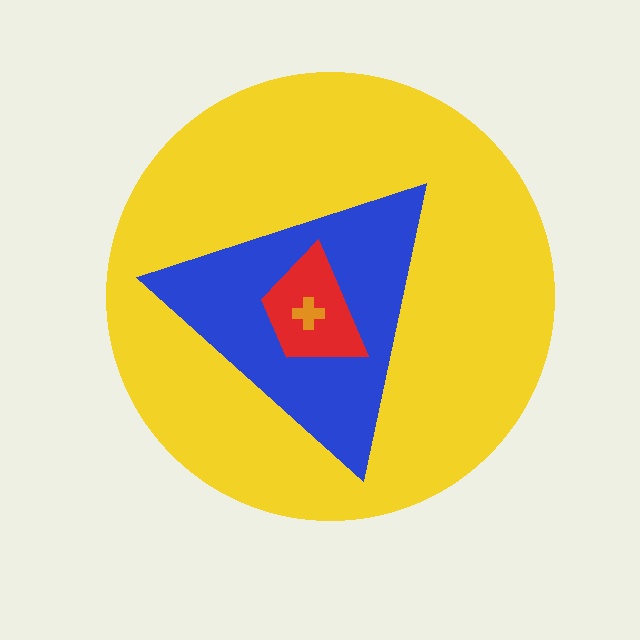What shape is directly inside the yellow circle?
The blue triangle.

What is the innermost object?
The orange cross.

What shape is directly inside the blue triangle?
The red trapezoid.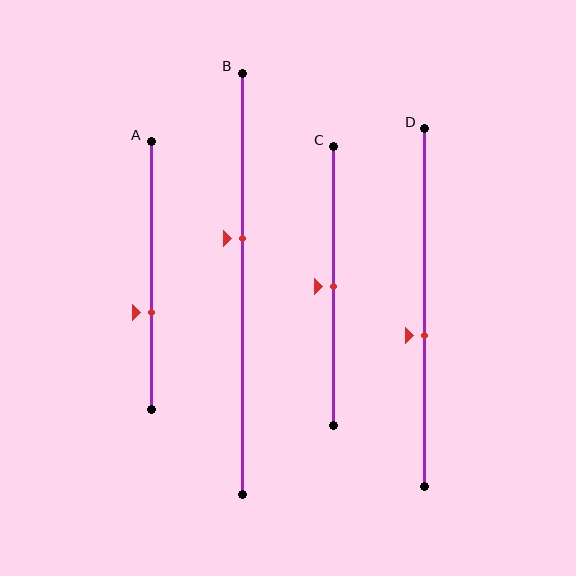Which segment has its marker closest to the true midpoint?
Segment C has its marker closest to the true midpoint.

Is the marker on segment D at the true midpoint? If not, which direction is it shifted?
No, the marker on segment D is shifted downward by about 8% of the segment length.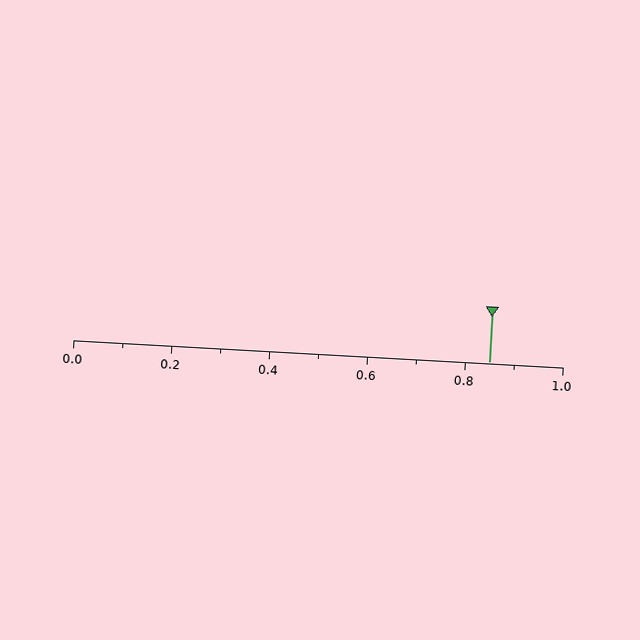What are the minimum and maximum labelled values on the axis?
The axis runs from 0.0 to 1.0.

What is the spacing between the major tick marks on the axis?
The major ticks are spaced 0.2 apart.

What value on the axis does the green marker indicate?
The marker indicates approximately 0.85.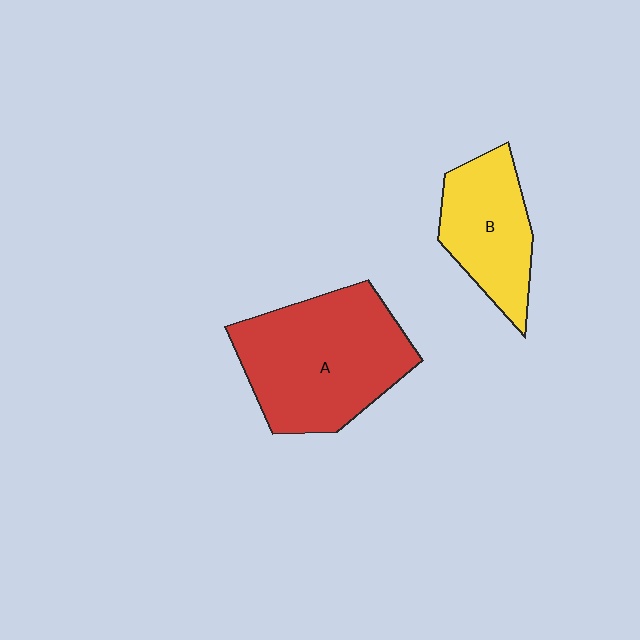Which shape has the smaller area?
Shape B (yellow).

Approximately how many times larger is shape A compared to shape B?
Approximately 1.7 times.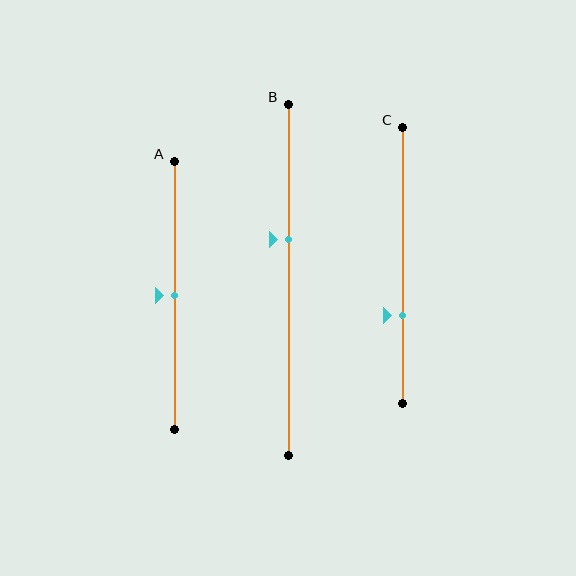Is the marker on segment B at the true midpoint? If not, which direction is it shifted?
No, the marker on segment B is shifted upward by about 12% of the segment length.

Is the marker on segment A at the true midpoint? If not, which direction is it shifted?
Yes, the marker on segment A is at the true midpoint.